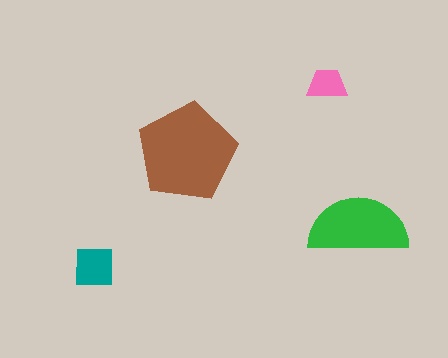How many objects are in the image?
There are 4 objects in the image.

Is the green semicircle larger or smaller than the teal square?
Larger.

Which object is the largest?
The brown pentagon.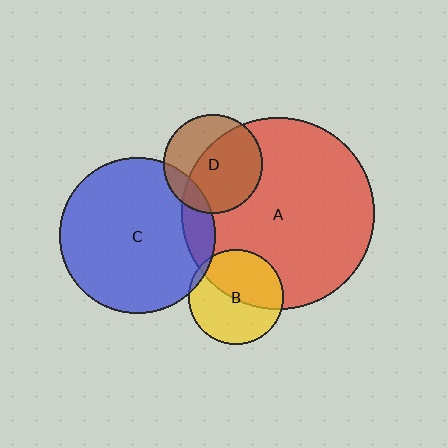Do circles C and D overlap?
Yes.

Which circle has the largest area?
Circle A (red).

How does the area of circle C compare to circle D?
Approximately 2.5 times.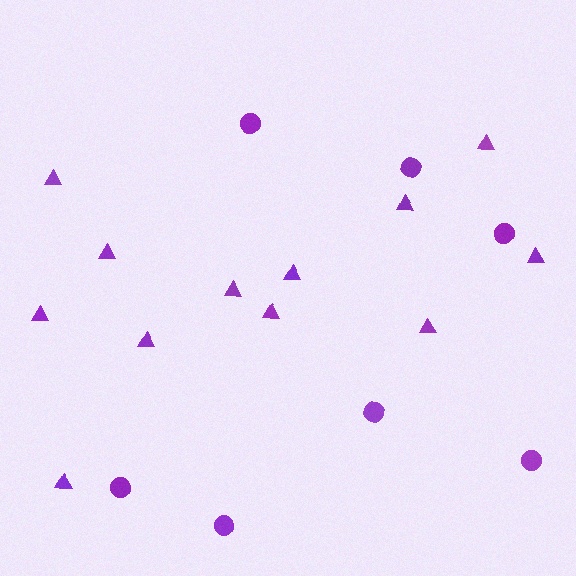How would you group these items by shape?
There are 2 groups: one group of triangles (12) and one group of circles (7).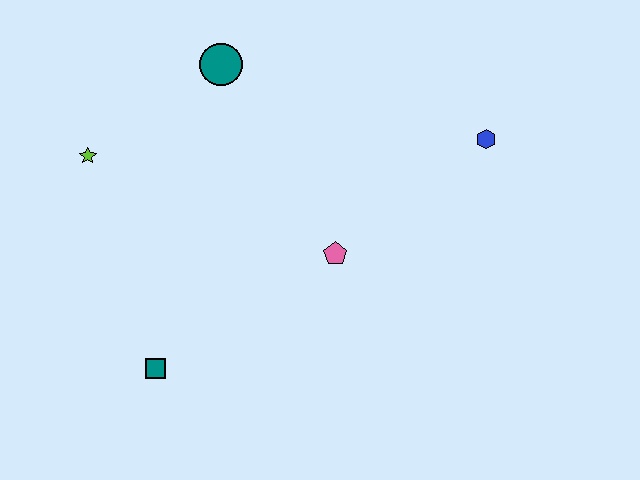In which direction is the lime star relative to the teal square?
The lime star is above the teal square.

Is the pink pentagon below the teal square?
No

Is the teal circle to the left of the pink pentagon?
Yes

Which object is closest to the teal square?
The pink pentagon is closest to the teal square.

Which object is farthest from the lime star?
The blue hexagon is farthest from the lime star.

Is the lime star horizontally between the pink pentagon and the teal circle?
No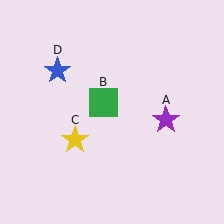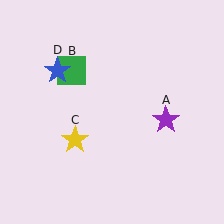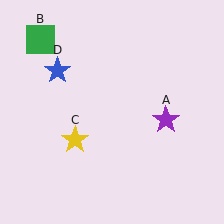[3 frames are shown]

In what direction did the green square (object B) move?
The green square (object B) moved up and to the left.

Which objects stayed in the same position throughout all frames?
Purple star (object A) and yellow star (object C) and blue star (object D) remained stationary.